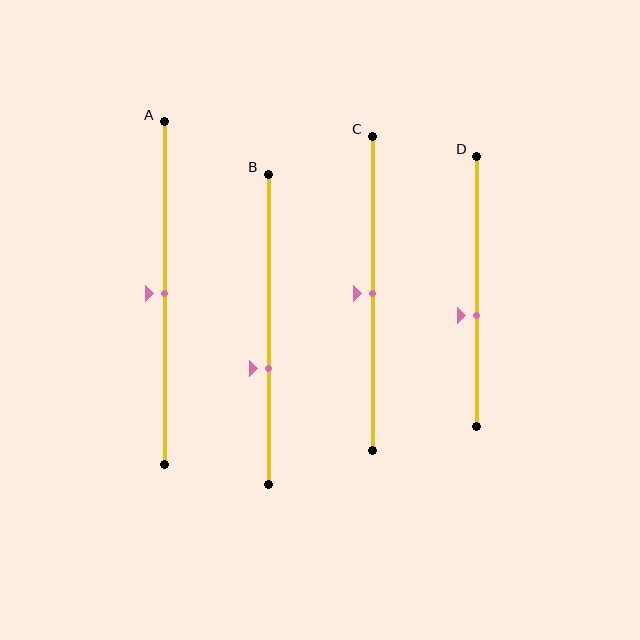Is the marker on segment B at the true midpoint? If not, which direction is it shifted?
No, the marker on segment B is shifted downward by about 13% of the segment length.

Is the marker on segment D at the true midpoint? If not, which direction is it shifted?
No, the marker on segment D is shifted downward by about 9% of the segment length.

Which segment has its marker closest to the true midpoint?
Segment A has its marker closest to the true midpoint.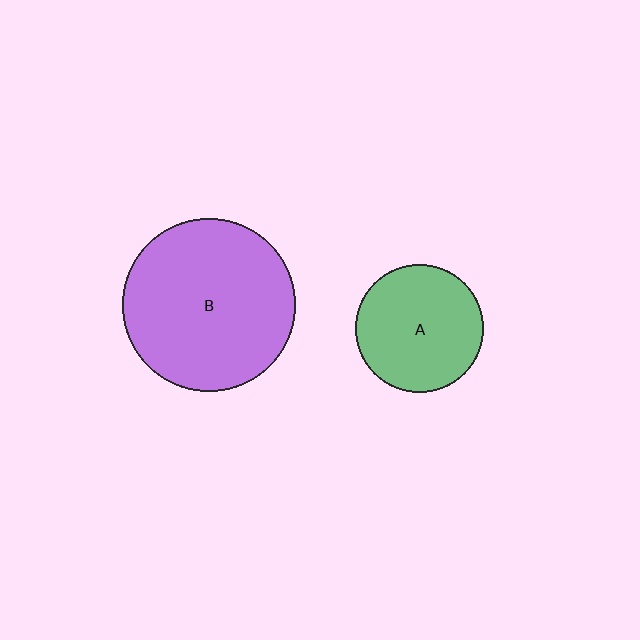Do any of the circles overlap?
No, none of the circles overlap.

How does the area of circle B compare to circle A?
Approximately 1.8 times.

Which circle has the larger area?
Circle B (purple).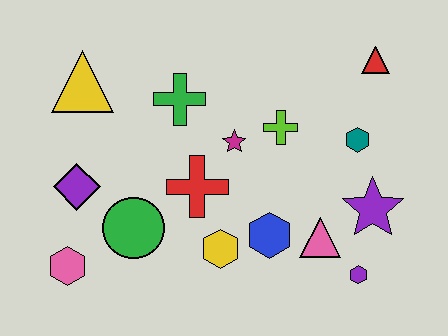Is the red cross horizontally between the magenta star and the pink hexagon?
Yes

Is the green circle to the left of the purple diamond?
No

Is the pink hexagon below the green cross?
Yes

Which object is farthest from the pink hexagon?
The red triangle is farthest from the pink hexagon.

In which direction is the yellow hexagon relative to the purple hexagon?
The yellow hexagon is to the left of the purple hexagon.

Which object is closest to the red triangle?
The teal hexagon is closest to the red triangle.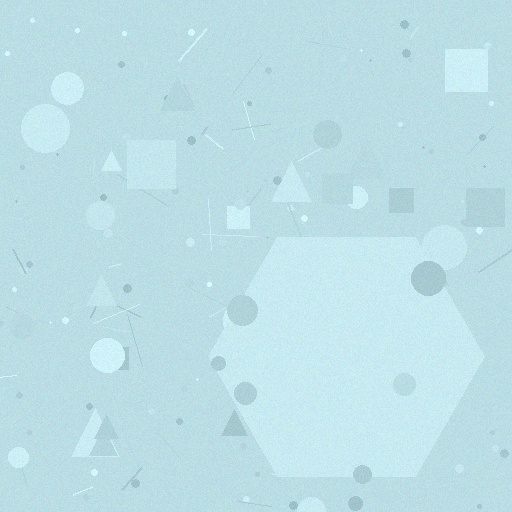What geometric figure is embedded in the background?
A hexagon is embedded in the background.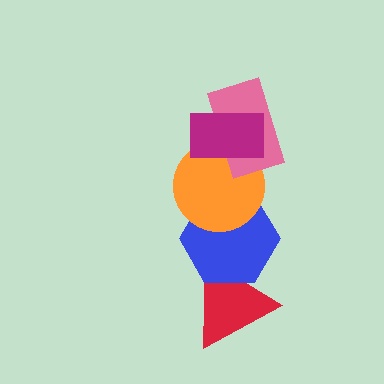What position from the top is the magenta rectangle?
The magenta rectangle is 1st from the top.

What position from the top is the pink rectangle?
The pink rectangle is 2nd from the top.